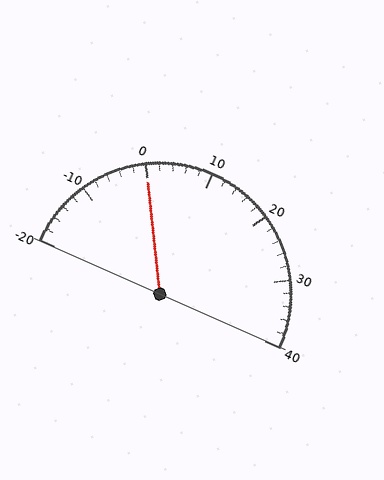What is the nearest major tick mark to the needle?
The nearest major tick mark is 0.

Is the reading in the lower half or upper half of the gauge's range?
The reading is in the lower half of the range (-20 to 40).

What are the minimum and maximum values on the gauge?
The gauge ranges from -20 to 40.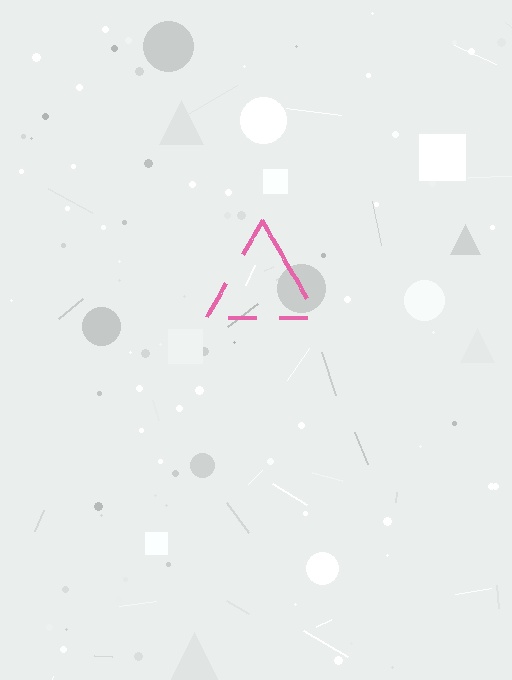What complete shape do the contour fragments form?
The contour fragments form a triangle.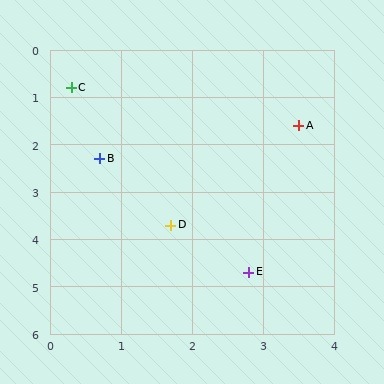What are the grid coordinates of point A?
Point A is at approximately (3.5, 1.6).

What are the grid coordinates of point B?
Point B is at approximately (0.7, 2.3).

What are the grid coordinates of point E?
Point E is at approximately (2.8, 4.7).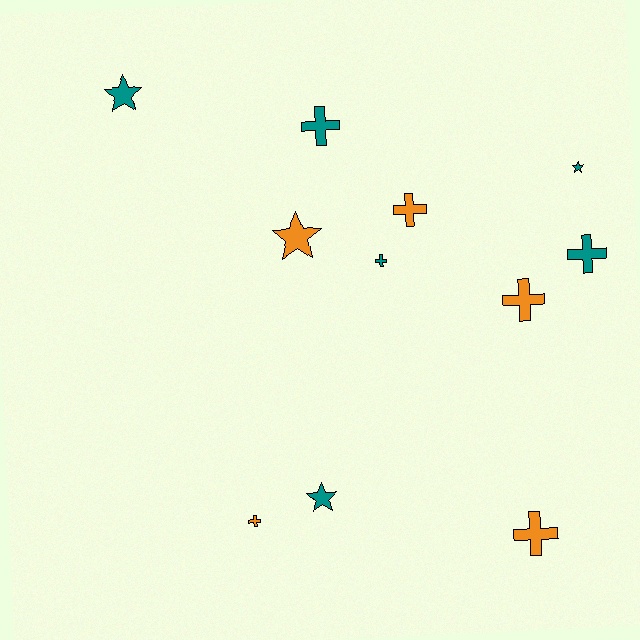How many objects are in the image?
There are 11 objects.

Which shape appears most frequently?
Cross, with 7 objects.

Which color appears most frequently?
Teal, with 6 objects.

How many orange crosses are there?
There are 4 orange crosses.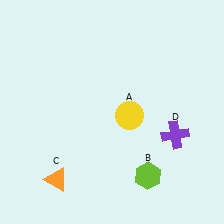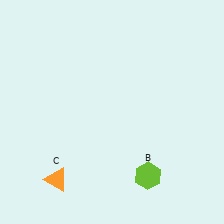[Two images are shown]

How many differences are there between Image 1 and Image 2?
There are 2 differences between the two images.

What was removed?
The yellow circle (A), the purple cross (D) were removed in Image 2.